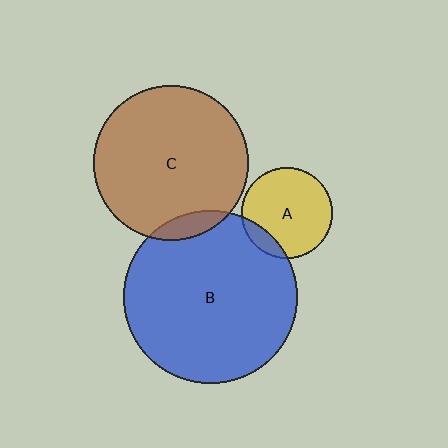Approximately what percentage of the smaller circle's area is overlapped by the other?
Approximately 10%.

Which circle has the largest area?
Circle B (blue).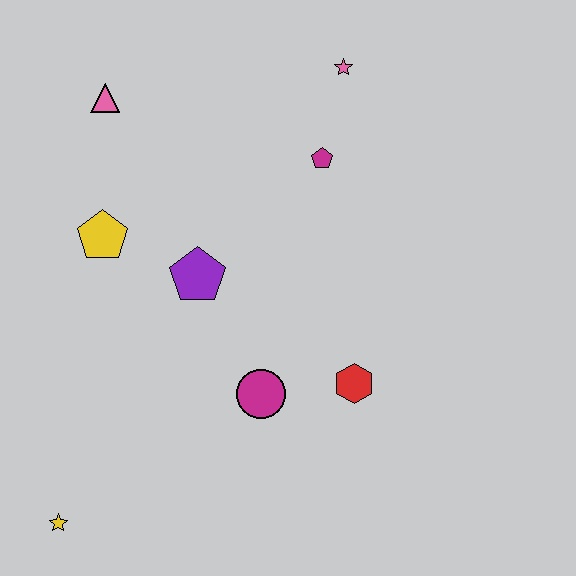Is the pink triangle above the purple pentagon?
Yes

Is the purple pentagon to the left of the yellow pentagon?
No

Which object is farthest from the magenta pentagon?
The yellow star is farthest from the magenta pentagon.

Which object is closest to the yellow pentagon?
The purple pentagon is closest to the yellow pentagon.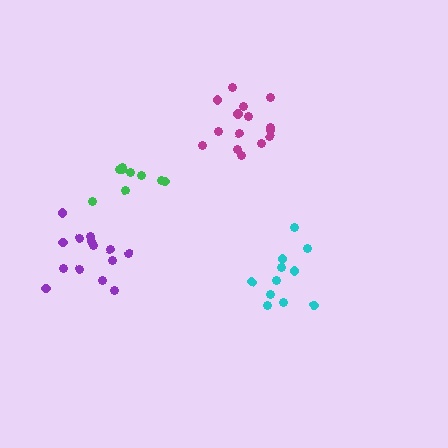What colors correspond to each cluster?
The clusters are colored: purple, green, cyan, magenta.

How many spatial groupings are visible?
There are 4 spatial groupings.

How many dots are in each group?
Group 1: 14 dots, Group 2: 9 dots, Group 3: 11 dots, Group 4: 15 dots (49 total).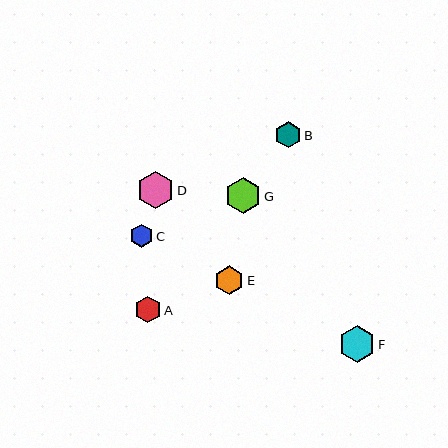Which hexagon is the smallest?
Hexagon C is the smallest with a size of approximately 23 pixels.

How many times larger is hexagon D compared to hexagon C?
Hexagon D is approximately 1.6 times the size of hexagon C.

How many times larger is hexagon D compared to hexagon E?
Hexagon D is approximately 1.3 times the size of hexagon E.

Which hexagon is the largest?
Hexagon D is the largest with a size of approximately 37 pixels.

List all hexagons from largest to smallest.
From largest to smallest: D, F, G, E, A, B, C.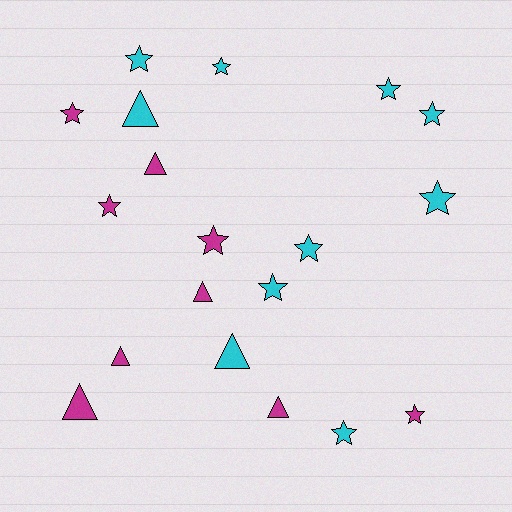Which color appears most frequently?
Cyan, with 10 objects.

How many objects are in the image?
There are 19 objects.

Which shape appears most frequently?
Star, with 12 objects.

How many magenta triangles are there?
There are 5 magenta triangles.